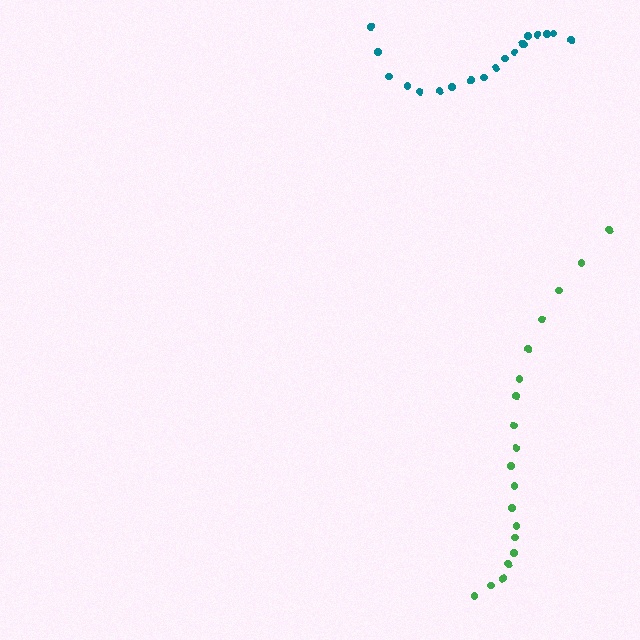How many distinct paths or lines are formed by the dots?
There are 2 distinct paths.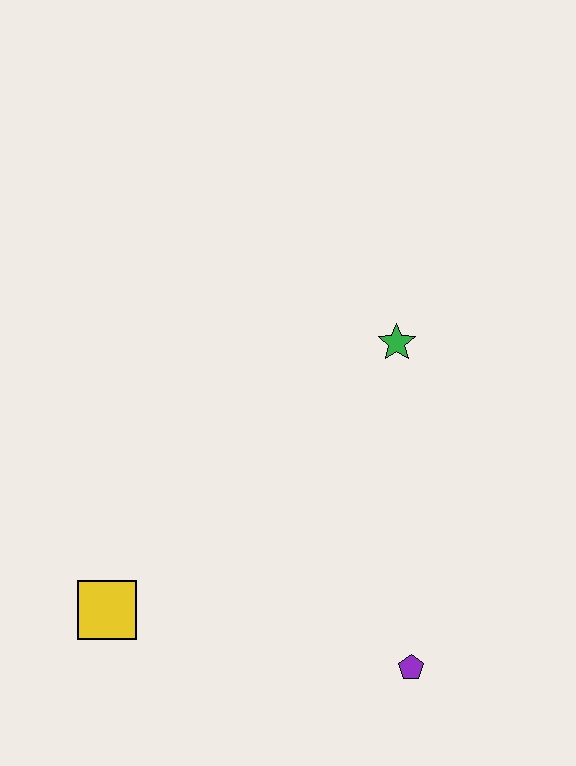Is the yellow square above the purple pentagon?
Yes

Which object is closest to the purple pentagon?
The yellow square is closest to the purple pentagon.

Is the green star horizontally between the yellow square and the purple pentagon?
Yes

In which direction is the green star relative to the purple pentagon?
The green star is above the purple pentagon.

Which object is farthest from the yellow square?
The green star is farthest from the yellow square.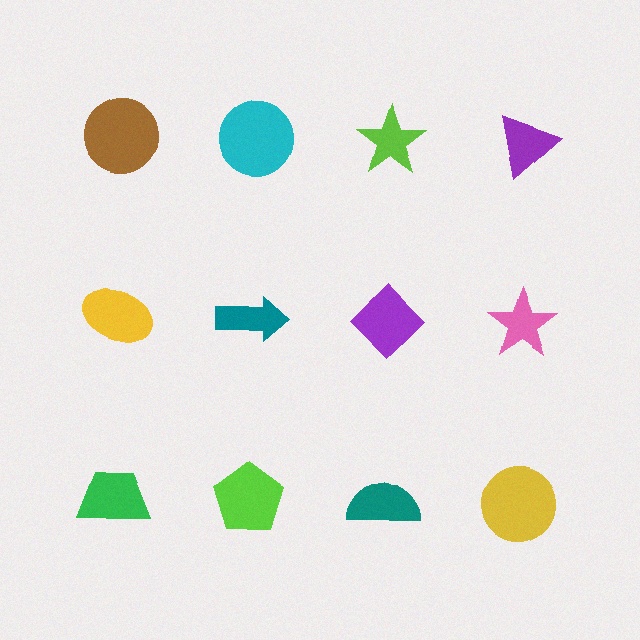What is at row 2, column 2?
A teal arrow.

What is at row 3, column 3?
A teal semicircle.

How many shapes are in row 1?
4 shapes.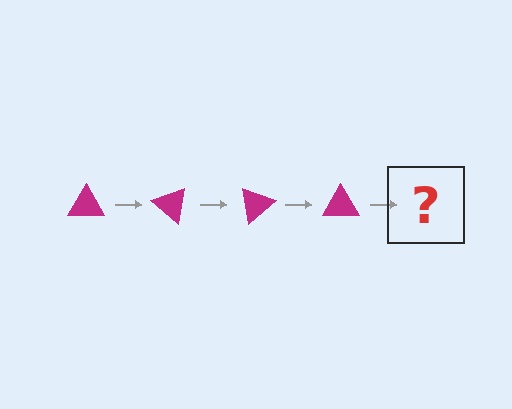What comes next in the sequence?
The next element should be a magenta triangle rotated 160 degrees.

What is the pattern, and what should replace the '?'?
The pattern is that the triangle rotates 40 degrees each step. The '?' should be a magenta triangle rotated 160 degrees.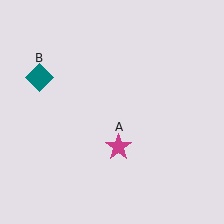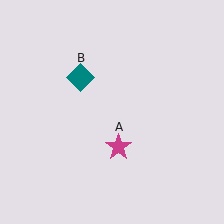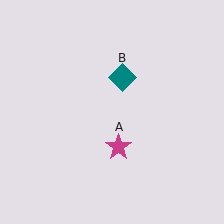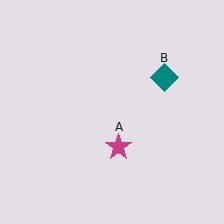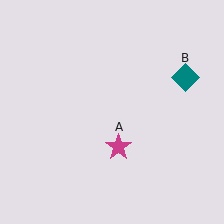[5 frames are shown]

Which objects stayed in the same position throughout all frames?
Magenta star (object A) remained stationary.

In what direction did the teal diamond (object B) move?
The teal diamond (object B) moved right.